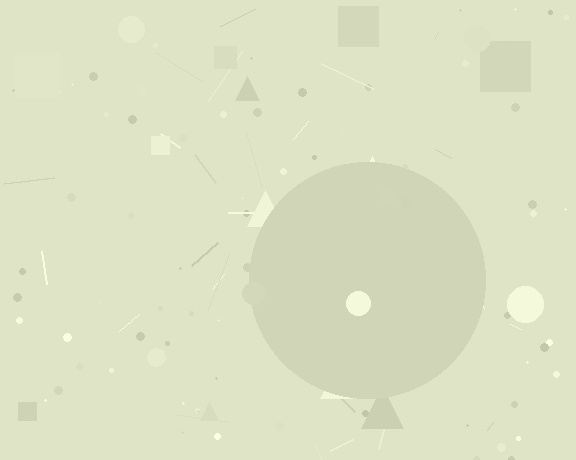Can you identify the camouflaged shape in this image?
The camouflaged shape is a circle.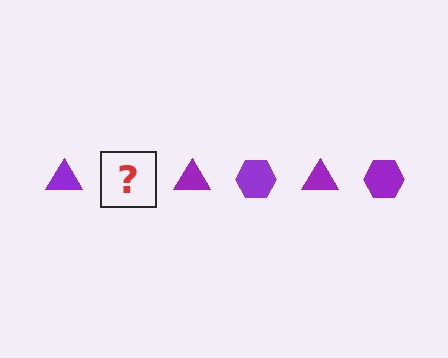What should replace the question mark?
The question mark should be replaced with a purple hexagon.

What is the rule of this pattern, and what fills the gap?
The rule is that the pattern cycles through triangle, hexagon shapes in purple. The gap should be filled with a purple hexagon.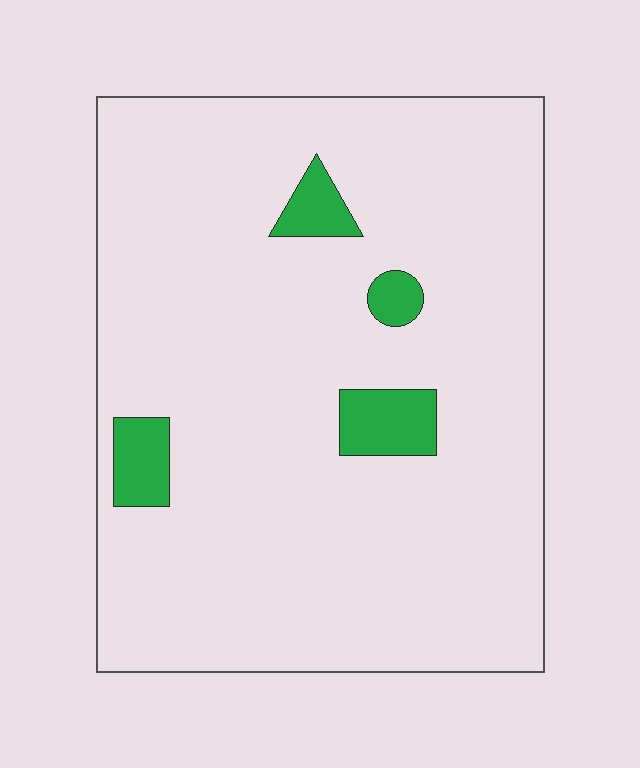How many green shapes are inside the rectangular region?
4.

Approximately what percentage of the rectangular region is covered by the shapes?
Approximately 5%.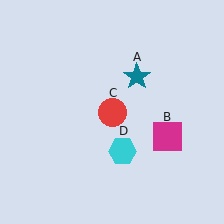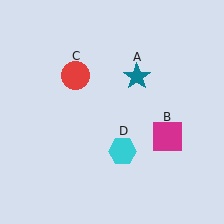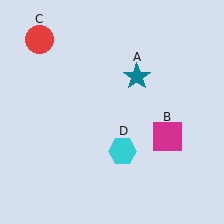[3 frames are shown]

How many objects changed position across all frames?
1 object changed position: red circle (object C).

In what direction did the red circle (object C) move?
The red circle (object C) moved up and to the left.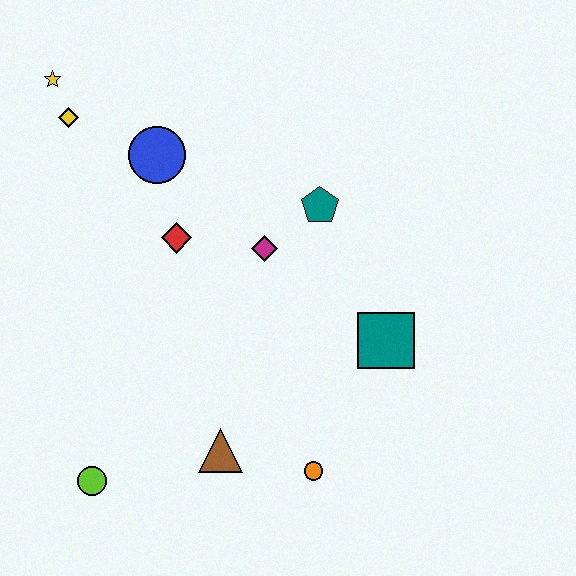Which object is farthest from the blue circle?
The orange circle is farthest from the blue circle.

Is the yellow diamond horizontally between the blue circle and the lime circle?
No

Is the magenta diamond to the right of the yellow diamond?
Yes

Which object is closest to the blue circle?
The red diamond is closest to the blue circle.